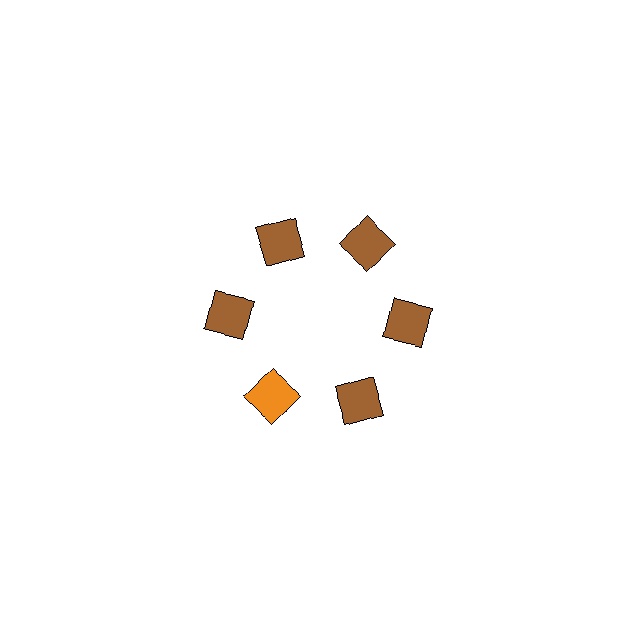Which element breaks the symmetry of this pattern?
The orange square at roughly the 7 o'clock position breaks the symmetry. All other shapes are brown squares.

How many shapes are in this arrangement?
There are 6 shapes arranged in a ring pattern.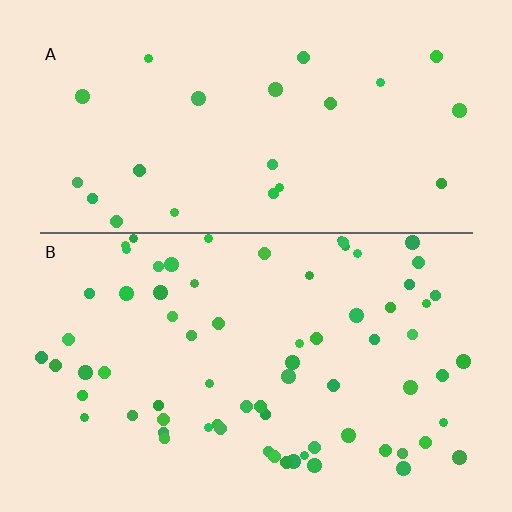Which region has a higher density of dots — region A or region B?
B (the bottom).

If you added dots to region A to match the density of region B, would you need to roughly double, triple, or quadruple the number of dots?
Approximately triple.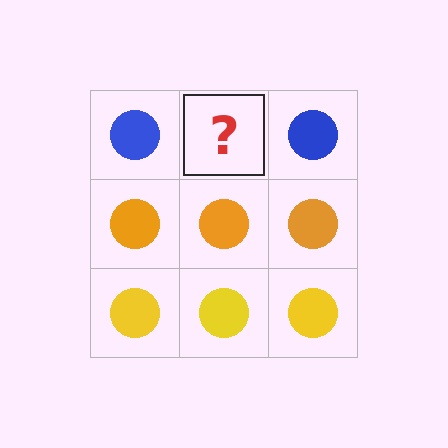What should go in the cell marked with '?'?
The missing cell should contain a blue circle.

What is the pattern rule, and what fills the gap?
The rule is that each row has a consistent color. The gap should be filled with a blue circle.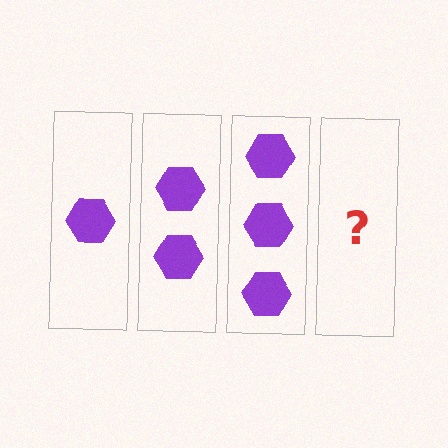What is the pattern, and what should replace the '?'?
The pattern is that each step adds one more hexagon. The '?' should be 4 hexagons.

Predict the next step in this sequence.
The next step is 4 hexagons.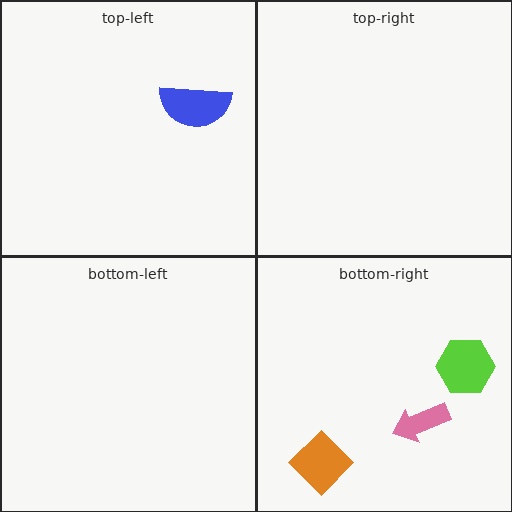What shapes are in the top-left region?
The blue semicircle.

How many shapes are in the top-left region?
1.